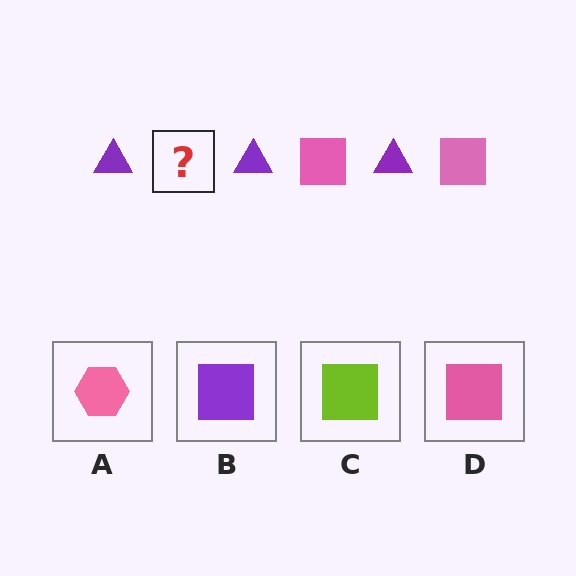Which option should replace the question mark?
Option D.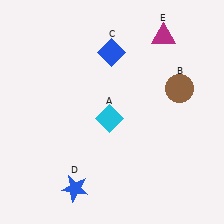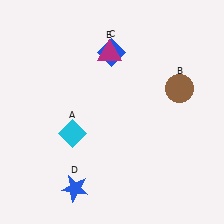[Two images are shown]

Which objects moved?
The objects that moved are: the cyan diamond (A), the magenta triangle (E).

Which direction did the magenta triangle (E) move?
The magenta triangle (E) moved left.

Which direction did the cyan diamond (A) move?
The cyan diamond (A) moved left.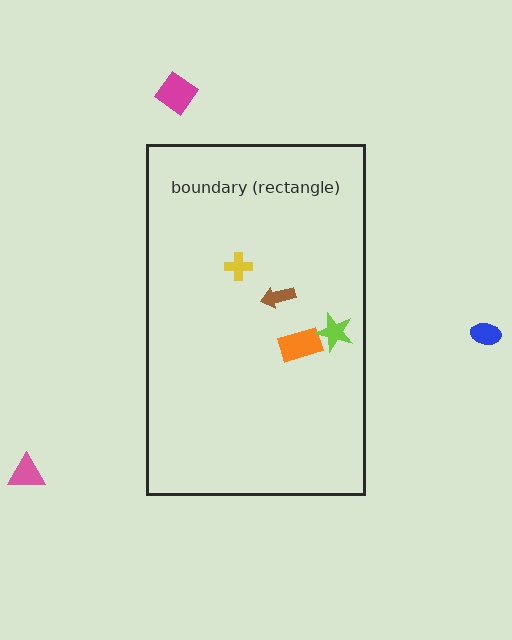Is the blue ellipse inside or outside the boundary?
Outside.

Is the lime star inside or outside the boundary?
Inside.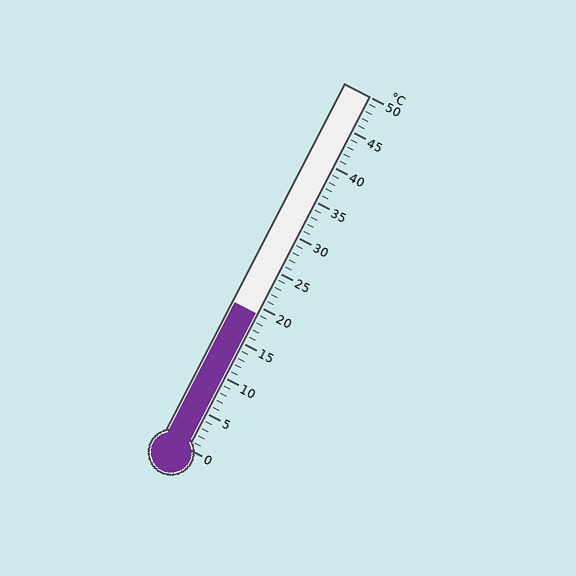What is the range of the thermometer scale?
The thermometer scale ranges from 0°C to 50°C.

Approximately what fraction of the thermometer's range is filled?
The thermometer is filled to approximately 40% of its range.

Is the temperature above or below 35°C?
The temperature is below 35°C.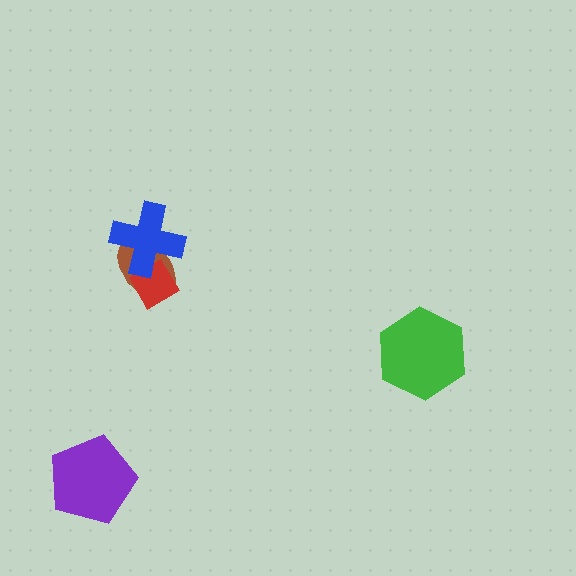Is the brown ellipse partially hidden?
Yes, it is partially covered by another shape.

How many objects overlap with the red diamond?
2 objects overlap with the red diamond.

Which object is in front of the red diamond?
The blue cross is in front of the red diamond.